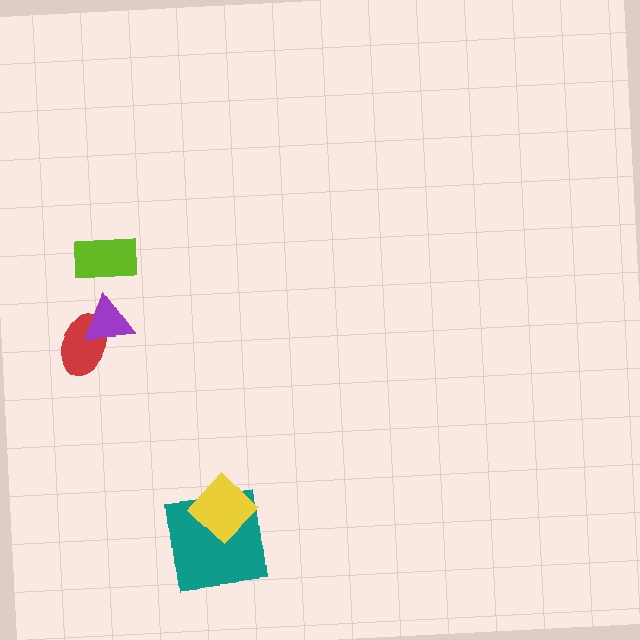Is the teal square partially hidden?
Yes, it is partially covered by another shape.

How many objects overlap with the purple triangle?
1 object overlaps with the purple triangle.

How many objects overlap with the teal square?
1 object overlaps with the teal square.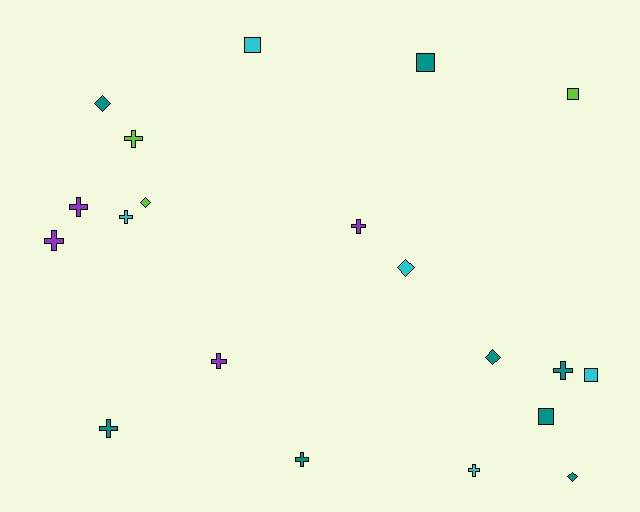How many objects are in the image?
There are 20 objects.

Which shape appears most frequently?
Cross, with 10 objects.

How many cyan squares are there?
There are 2 cyan squares.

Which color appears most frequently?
Teal, with 8 objects.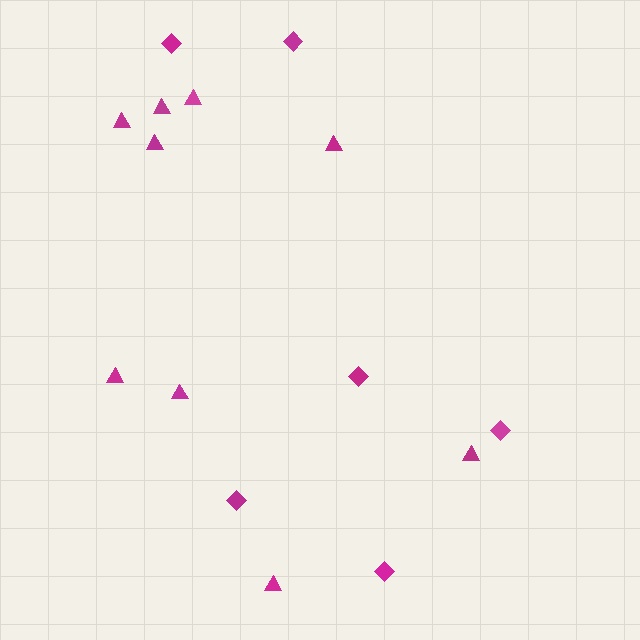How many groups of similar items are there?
There are 2 groups: one group of diamonds (6) and one group of triangles (9).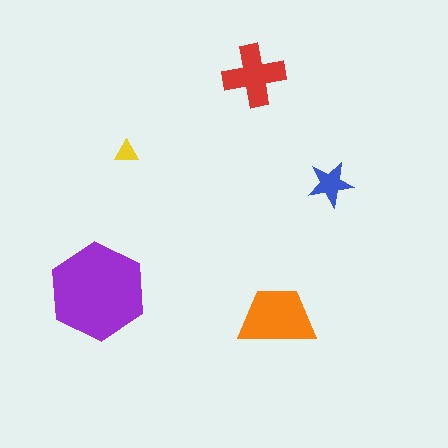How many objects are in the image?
There are 5 objects in the image.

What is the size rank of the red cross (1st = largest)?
3rd.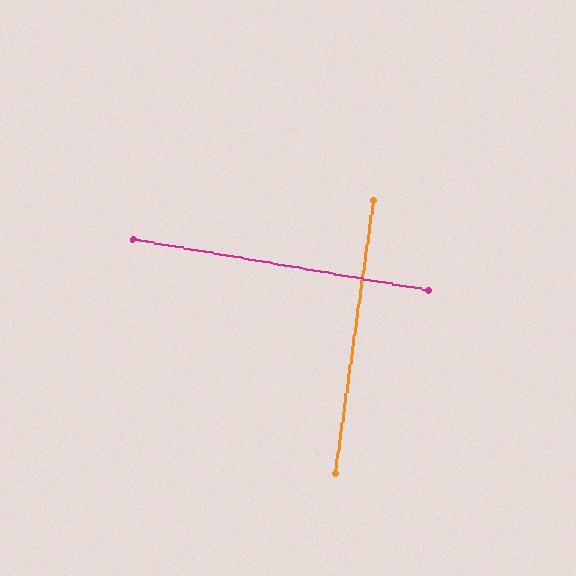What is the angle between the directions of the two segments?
Approximately 88 degrees.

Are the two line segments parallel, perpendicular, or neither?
Perpendicular — they meet at approximately 88°.